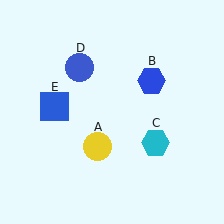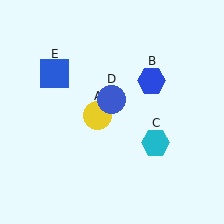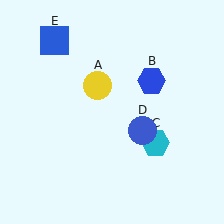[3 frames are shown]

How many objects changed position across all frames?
3 objects changed position: yellow circle (object A), blue circle (object D), blue square (object E).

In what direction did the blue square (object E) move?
The blue square (object E) moved up.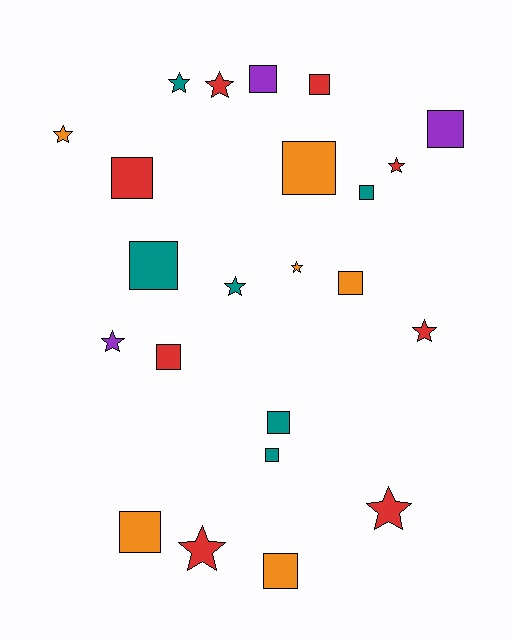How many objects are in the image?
There are 23 objects.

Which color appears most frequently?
Red, with 8 objects.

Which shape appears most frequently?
Square, with 13 objects.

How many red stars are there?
There are 5 red stars.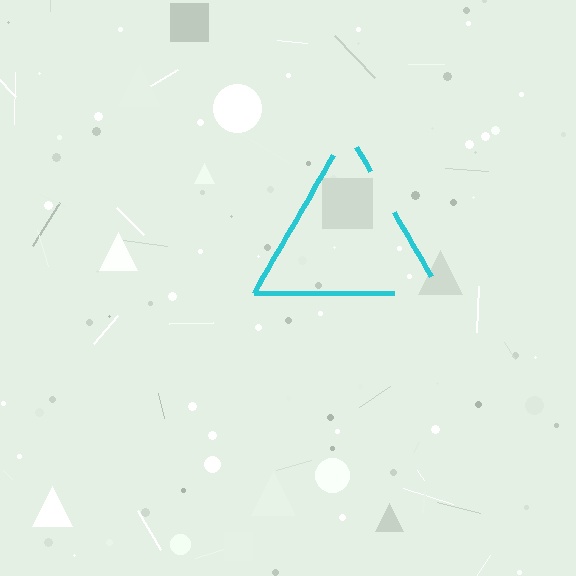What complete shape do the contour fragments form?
The contour fragments form a triangle.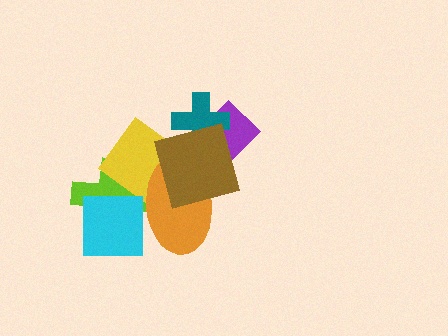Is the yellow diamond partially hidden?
Yes, it is partially covered by another shape.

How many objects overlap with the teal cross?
2 objects overlap with the teal cross.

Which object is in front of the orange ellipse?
The brown diamond is in front of the orange ellipse.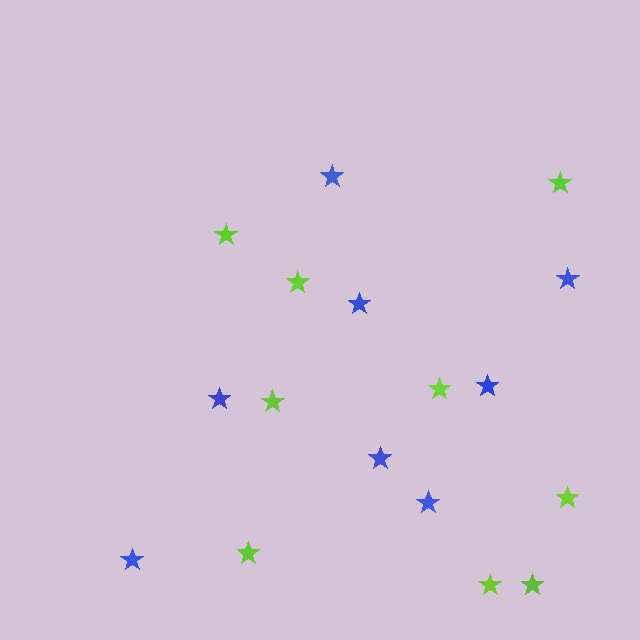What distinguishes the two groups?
There are 2 groups: one group of lime stars (9) and one group of blue stars (8).